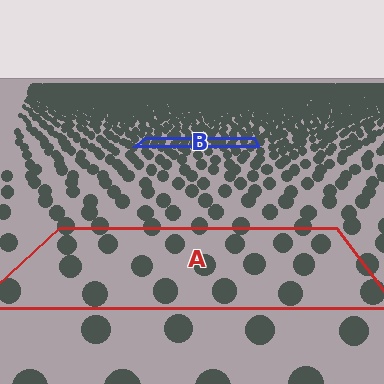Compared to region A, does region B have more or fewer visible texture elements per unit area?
Region B has more texture elements per unit area — they are packed more densely because it is farther away.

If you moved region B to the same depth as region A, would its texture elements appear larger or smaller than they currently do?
They would appear larger. At a closer depth, the same texture elements are projected at a bigger on-screen size.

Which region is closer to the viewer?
Region A is closer. The texture elements there are larger and more spread out.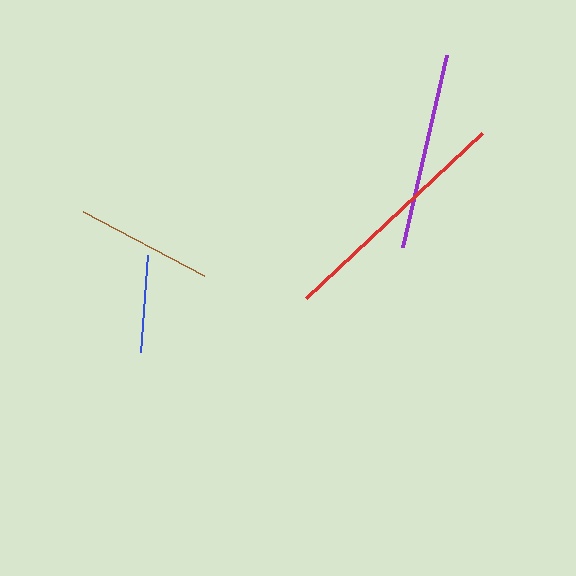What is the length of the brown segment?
The brown segment is approximately 136 pixels long.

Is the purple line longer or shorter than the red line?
The red line is longer than the purple line.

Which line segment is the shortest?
The blue line is the shortest at approximately 97 pixels.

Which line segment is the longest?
The red line is the longest at approximately 241 pixels.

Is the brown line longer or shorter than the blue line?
The brown line is longer than the blue line.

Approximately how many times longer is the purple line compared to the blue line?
The purple line is approximately 2.0 times the length of the blue line.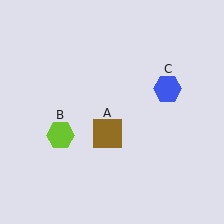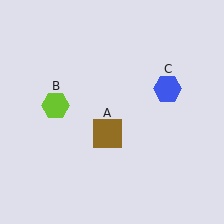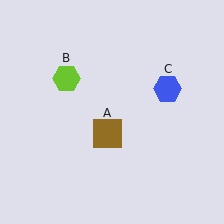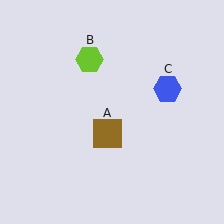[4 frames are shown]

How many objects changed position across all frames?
1 object changed position: lime hexagon (object B).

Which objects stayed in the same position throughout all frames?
Brown square (object A) and blue hexagon (object C) remained stationary.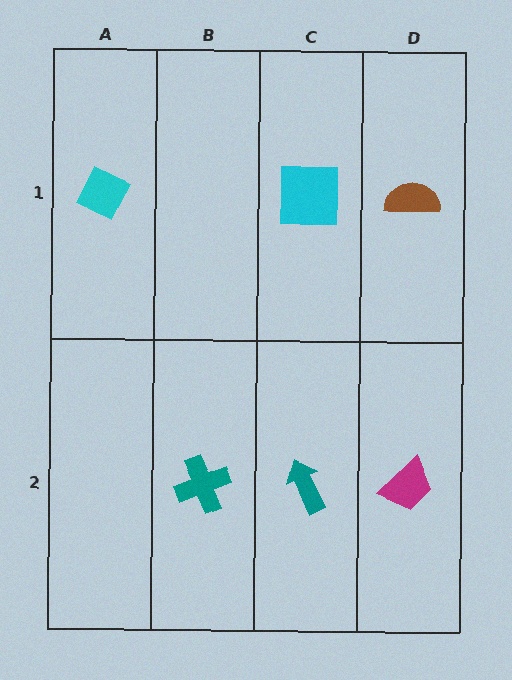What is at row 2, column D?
A magenta trapezoid.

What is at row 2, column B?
A teal cross.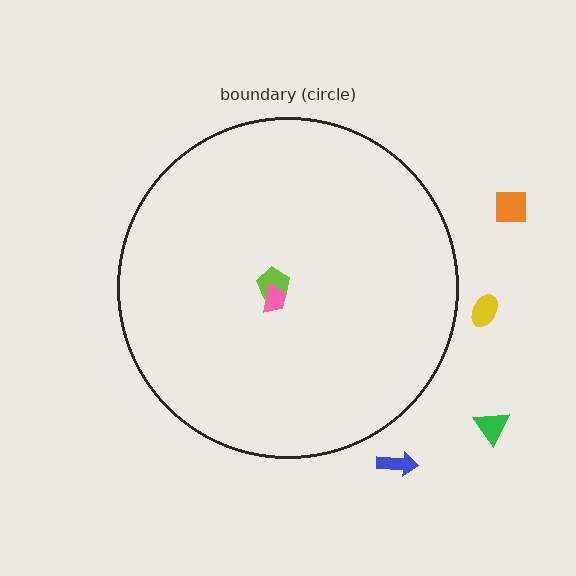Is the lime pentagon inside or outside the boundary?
Inside.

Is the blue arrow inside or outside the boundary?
Outside.